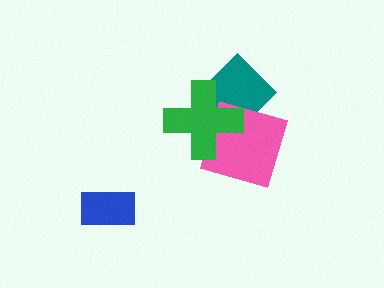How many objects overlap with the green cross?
2 objects overlap with the green cross.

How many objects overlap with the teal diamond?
2 objects overlap with the teal diamond.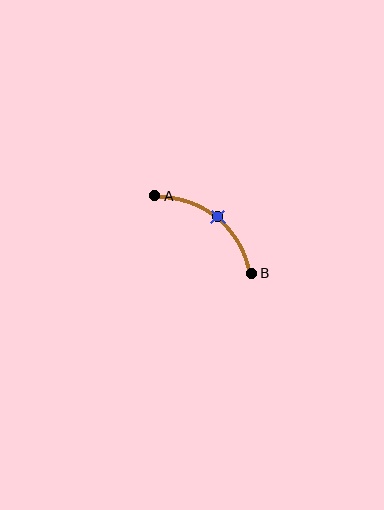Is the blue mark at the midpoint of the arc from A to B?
Yes. The blue mark lies on the arc at equal arc-length from both A and B — it is the arc midpoint.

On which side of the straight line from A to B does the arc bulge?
The arc bulges above and to the right of the straight line connecting A and B.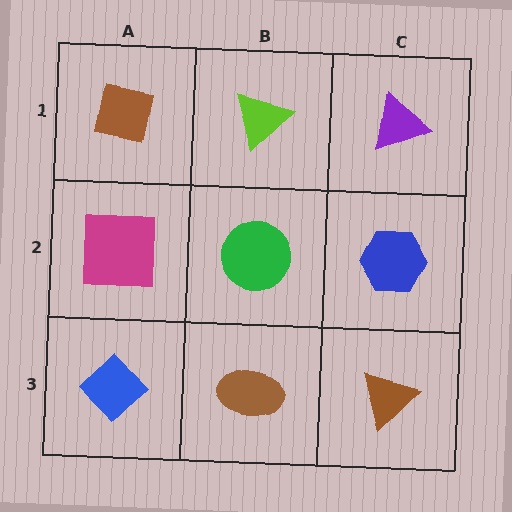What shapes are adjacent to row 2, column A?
A brown square (row 1, column A), a blue diamond (row 3, column A), a green circle (row 2, column B).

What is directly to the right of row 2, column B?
A blue hexagon.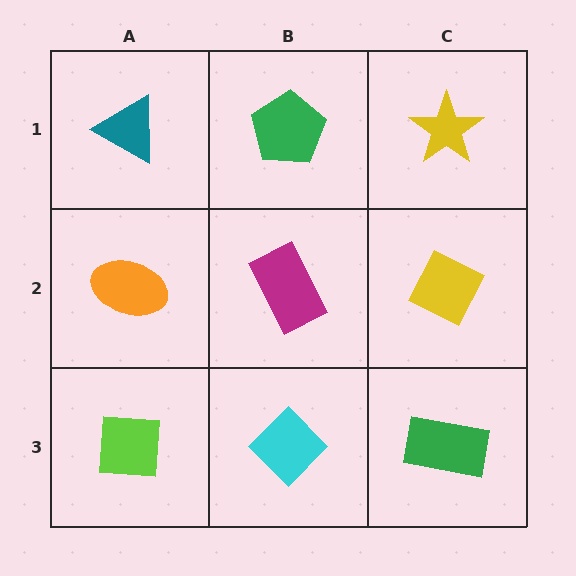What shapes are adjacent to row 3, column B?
A magenta rectangle (row 2, column B), a lime square (row 3, column A), a green rectangle (row 3, column C).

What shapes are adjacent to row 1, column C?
A yellow diamond (row 2, column C), a green pentagon (row 1, column B).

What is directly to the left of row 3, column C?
A cyan diamond.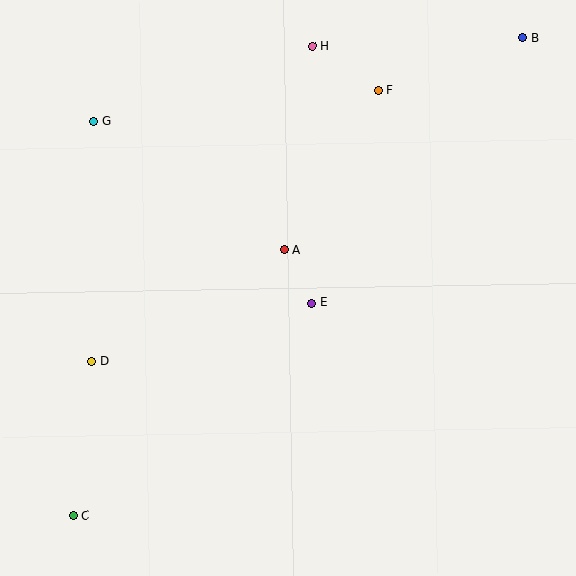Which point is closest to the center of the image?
Point E at (312, 303) is closest to the center.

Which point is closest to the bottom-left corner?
Point C is closest to the bottom-left corner.